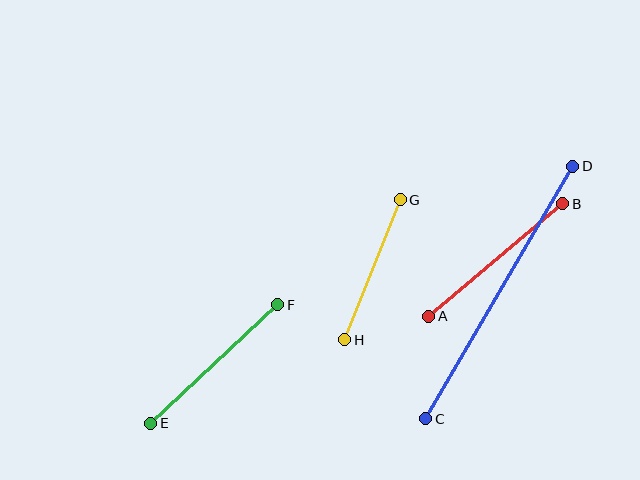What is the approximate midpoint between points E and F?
The midpoint is at approximately (214, 364) pixels.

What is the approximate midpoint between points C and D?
The midpoint is at approximately (499, 292) pixels.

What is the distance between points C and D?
The distance is approximately 292 pixels.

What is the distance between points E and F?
The distance is approximately 174 pixels.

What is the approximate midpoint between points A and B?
The midpoint is at approximately (496, 260) pixels.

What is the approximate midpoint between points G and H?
The midpoint is at approximately (372, 270) pixels.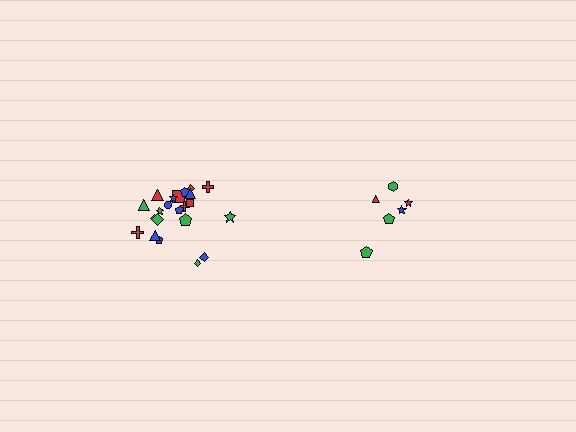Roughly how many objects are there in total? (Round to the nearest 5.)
Roughly 30 objects in total.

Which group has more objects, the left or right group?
The left group.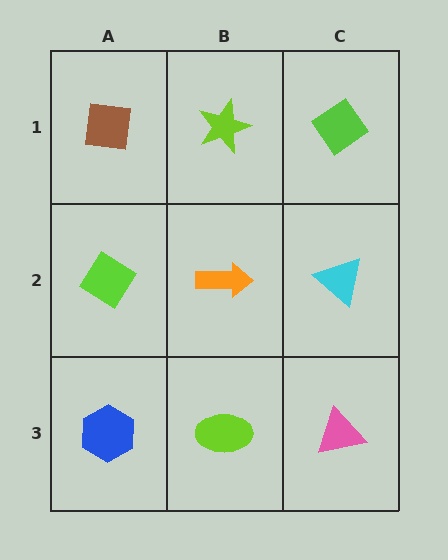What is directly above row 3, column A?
A lime diamond.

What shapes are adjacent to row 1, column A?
A lime diamond (row 2, column A), a lime star (row 1, column B).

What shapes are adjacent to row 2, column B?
A lime star (row 1, column B), a lime ellipse (row 3, column B), a lime diamond (row 2, column A), a cyan triangle (row 2, column C).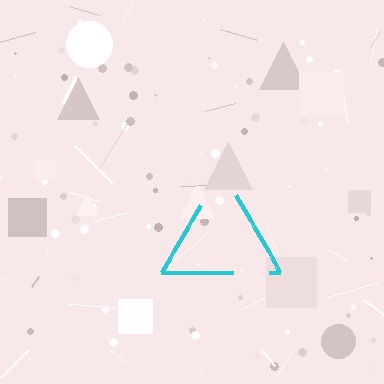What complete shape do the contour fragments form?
The contour fragments form a triangle.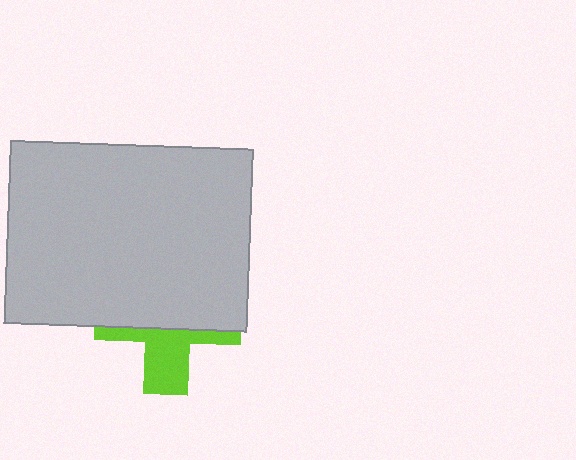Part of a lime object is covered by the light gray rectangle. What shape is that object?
It is a cross.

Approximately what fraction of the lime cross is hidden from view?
Roughly 61% of the lime cross is hidden behind the light gray rectangle.